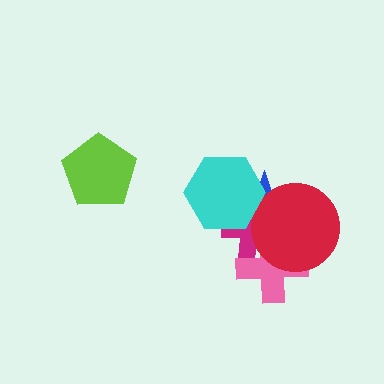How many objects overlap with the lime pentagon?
0 objects overlap with the lime pentagon.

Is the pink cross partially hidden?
Yes, it is partially covered by another shape.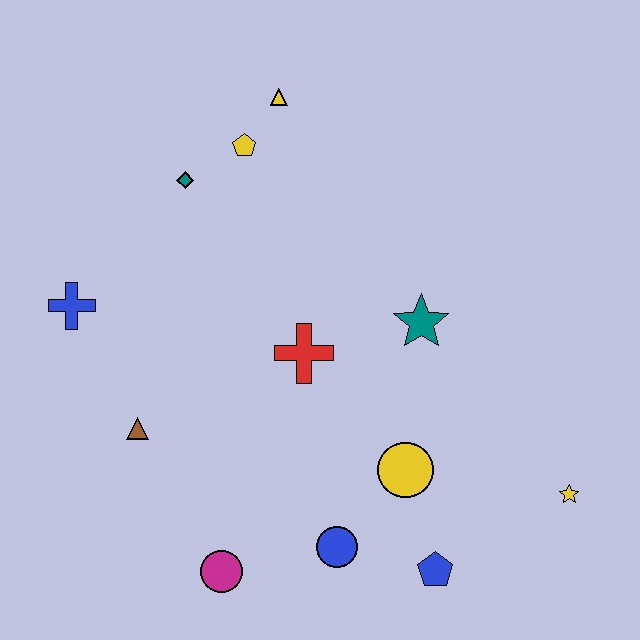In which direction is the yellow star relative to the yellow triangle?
The yellow star is below the yellow triangle.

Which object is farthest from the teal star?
The blue cross is farthest from the teal star.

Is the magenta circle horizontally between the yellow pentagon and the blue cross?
Yes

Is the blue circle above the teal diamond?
No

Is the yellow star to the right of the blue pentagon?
Yes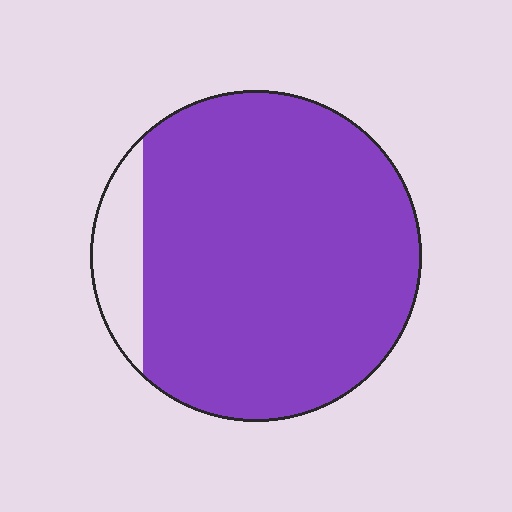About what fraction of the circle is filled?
About nine tenths (9/10).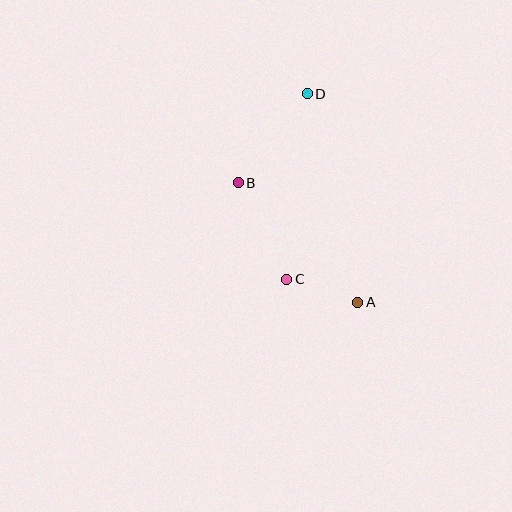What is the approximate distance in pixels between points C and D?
The distance between C and D is approximately 187 pixels.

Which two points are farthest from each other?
Points A and D are farthest from each other.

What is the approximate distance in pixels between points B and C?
The distance between B and C is approximately 108 pixels.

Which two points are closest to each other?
Points A and C are closest to each other.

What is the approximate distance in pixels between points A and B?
The distance between A and B is approximately 169 pixels.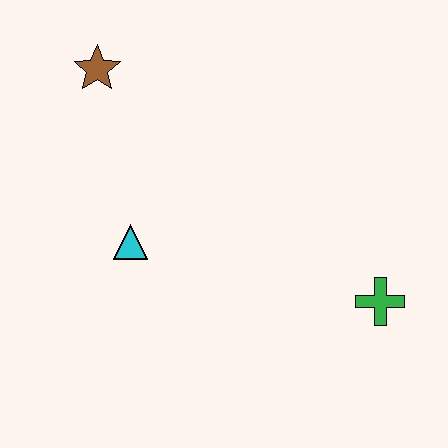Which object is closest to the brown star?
The cyan triangle is closest to the brown star.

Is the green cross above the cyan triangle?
No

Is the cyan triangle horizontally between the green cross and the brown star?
Yes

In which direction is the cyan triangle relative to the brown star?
The cyan triangle is below the brown star.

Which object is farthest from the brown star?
The green cross is farthest from the brown star.